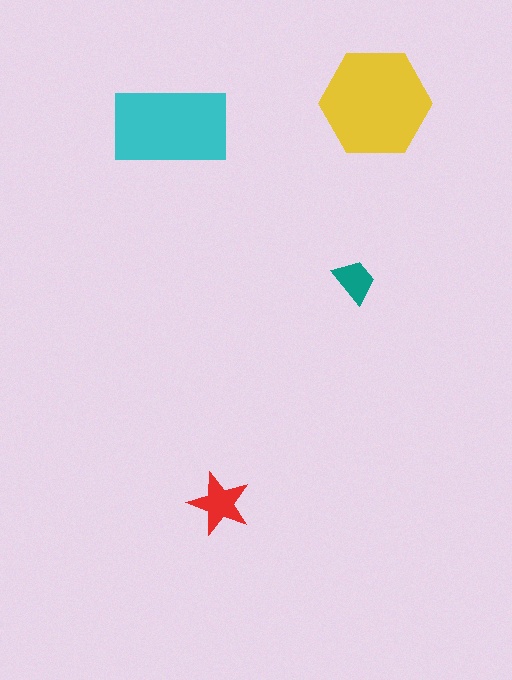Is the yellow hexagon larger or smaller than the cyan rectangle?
Larger.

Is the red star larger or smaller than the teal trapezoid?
Larger.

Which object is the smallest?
The teal trapezoid.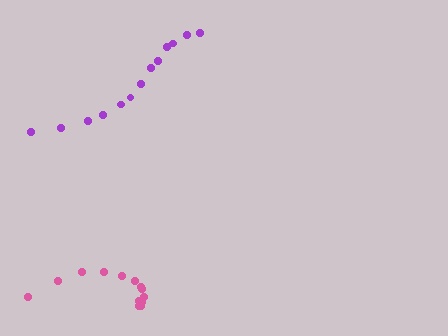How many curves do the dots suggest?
There are 2 distinct paths.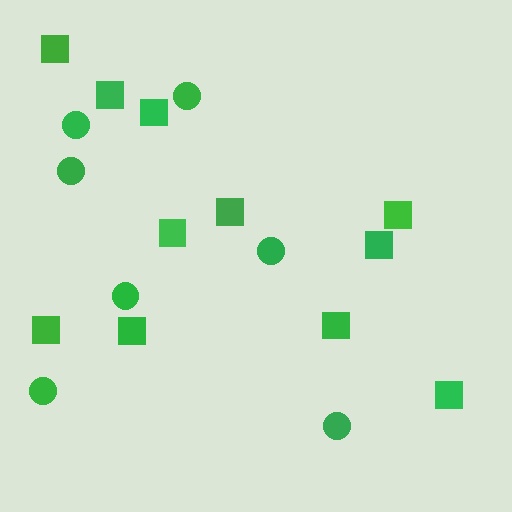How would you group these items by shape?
There are 2 groups: one group of circles (7) and one group of squares (11).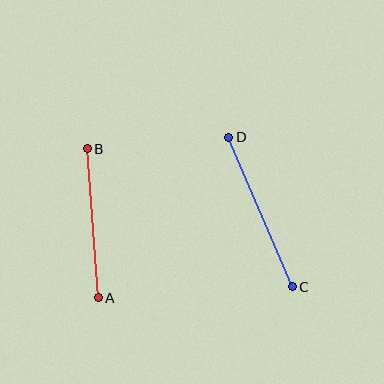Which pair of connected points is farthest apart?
Points C and D are farthest apart.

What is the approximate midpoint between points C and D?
The midpoint is at approximately (260, 212) pixels.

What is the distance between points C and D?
The distance is approximately 162 pixels.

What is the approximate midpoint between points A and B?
The midpoint is at approximately (93, 223) pixels.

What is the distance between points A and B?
The distance is approximately 149 pixels.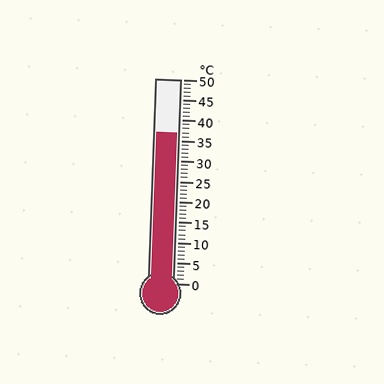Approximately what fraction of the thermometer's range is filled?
The thermometer is filled to approximately 75% of its range.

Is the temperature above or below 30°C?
The temperature is above 30°C.